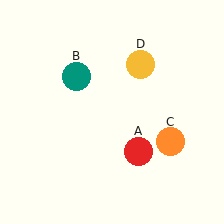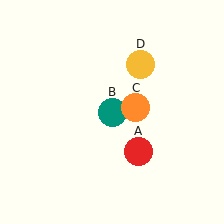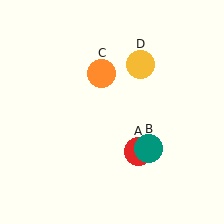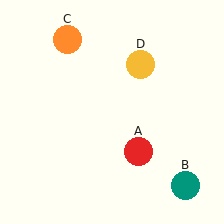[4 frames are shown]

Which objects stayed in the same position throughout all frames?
Red circle (object A) and yellow circle (object D) remained stationary.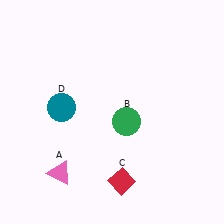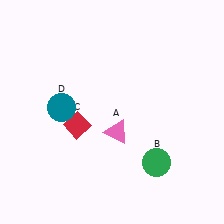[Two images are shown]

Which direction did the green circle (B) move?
The green circle (B) moved down.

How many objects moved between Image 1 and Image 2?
3 objects moved between the two images.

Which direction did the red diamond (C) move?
The red diamond (C) moved up.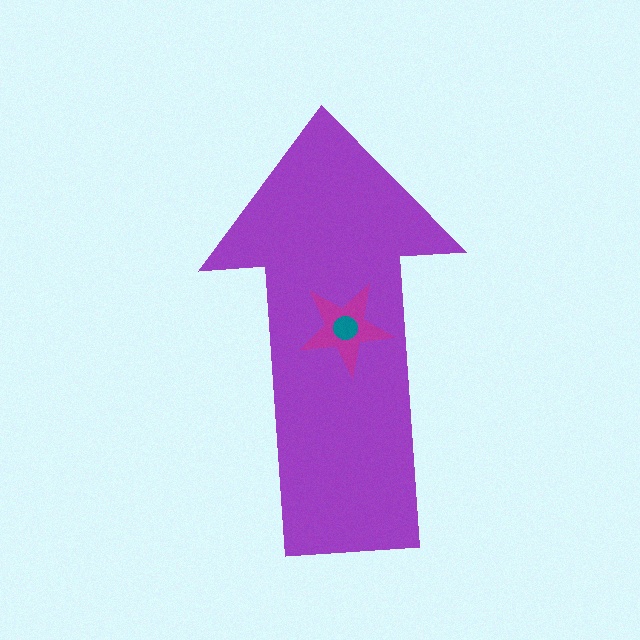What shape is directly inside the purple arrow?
The magenta star.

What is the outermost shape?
The purple arrow.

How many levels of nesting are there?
3.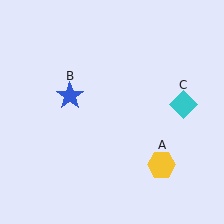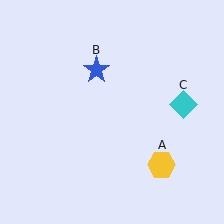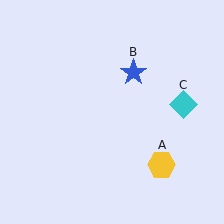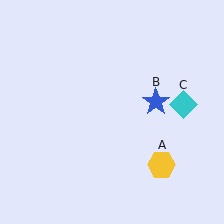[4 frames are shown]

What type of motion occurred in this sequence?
The blue star (object B) rotated clockwise around the center of the scene.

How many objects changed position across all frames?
1 object changed position: blue star (object B).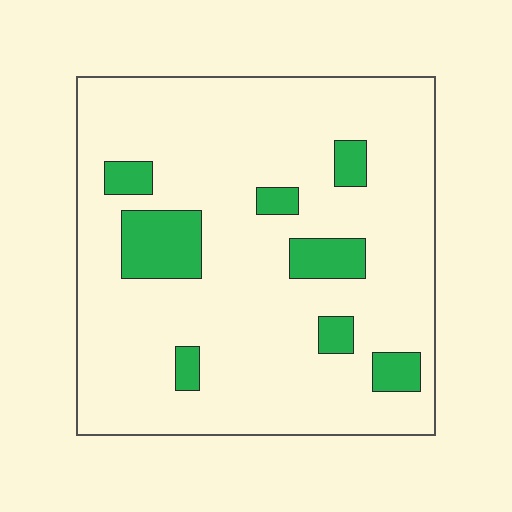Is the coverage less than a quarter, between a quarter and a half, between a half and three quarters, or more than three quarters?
Less than a quarter.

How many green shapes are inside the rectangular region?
8.